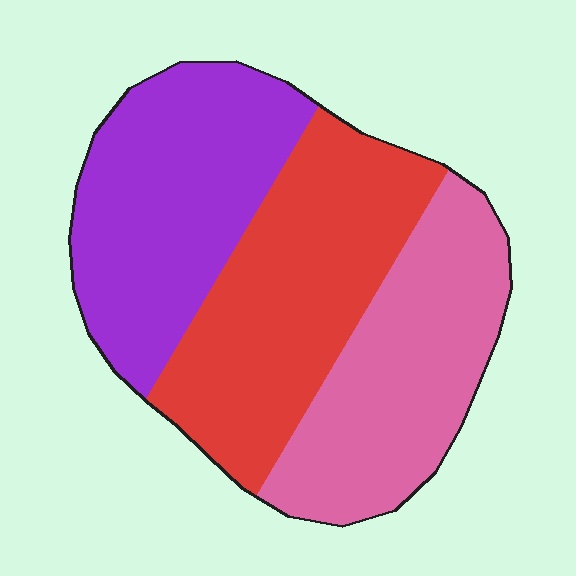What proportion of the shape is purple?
Purple covers around 35% of the shape.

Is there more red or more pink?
Red.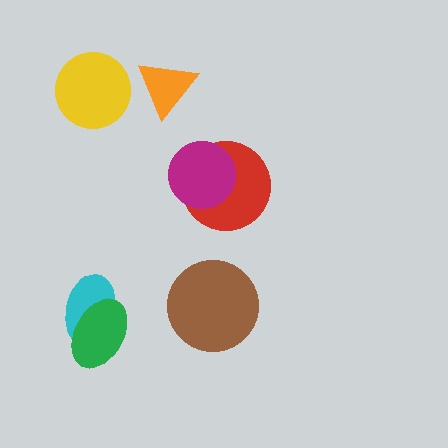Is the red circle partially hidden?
Yes, it is partially covered by another shape.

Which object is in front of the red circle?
The magenta circle is in front of the red circle.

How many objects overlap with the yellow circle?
0 objects overlap with the yellow circle.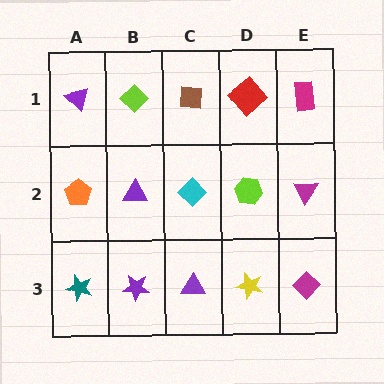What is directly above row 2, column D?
A red diamond.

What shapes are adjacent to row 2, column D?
A red diamond (row 1, column D), a yellow star (row 3, column D), a cyan diamond (row 2, column C), a magenta triangle (row 2, column E).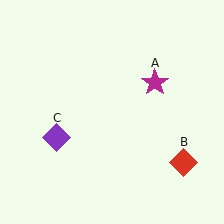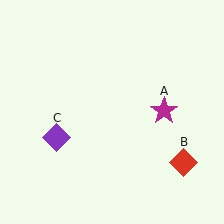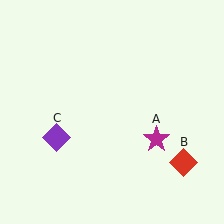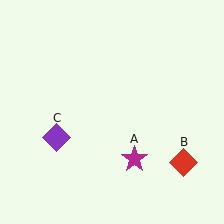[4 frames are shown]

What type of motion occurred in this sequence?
The magenta star (object A) rotated clockwise around the center of the scene.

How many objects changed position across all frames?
1 object changed position: magenta star (object A).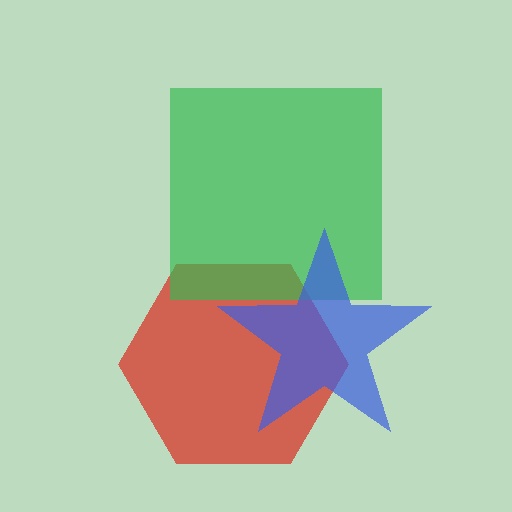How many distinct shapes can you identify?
There are 3 distinct shapes: a red hexagon, a green square, a blue star.